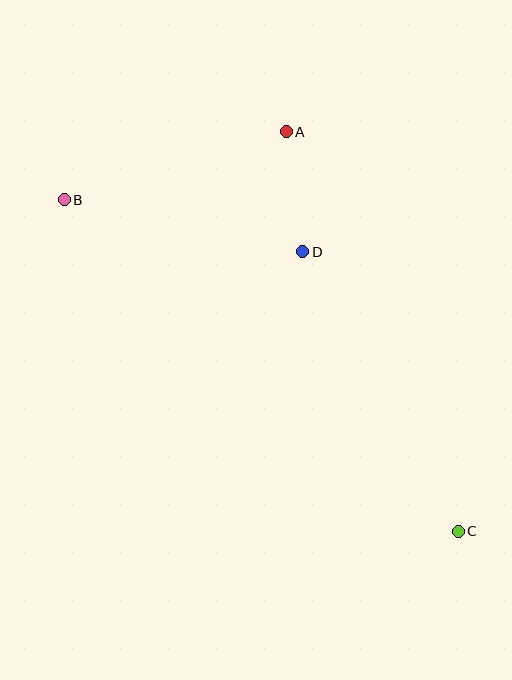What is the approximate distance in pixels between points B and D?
The distance between B and D is approximately 244 pixels.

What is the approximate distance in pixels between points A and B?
The distance between A and B is approximately 232 pixels.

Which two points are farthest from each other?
Points B and C are farthest from each other.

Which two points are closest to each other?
Points A and D are closest to each other.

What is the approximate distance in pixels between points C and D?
The distance between C and D is approximately 320 pixels.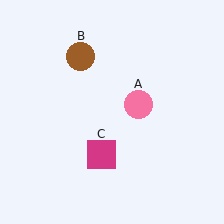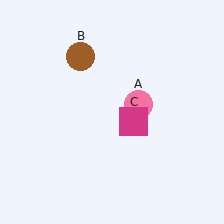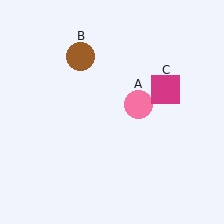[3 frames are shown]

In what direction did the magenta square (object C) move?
The magenta square (object C) moved up and to the right.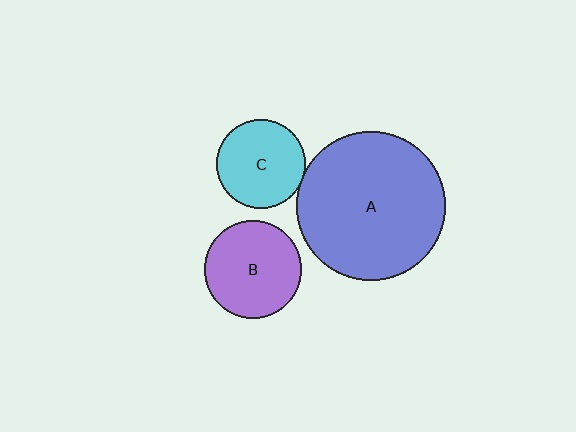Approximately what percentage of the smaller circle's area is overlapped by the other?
Approximately 5%.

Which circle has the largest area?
Circle A (blue).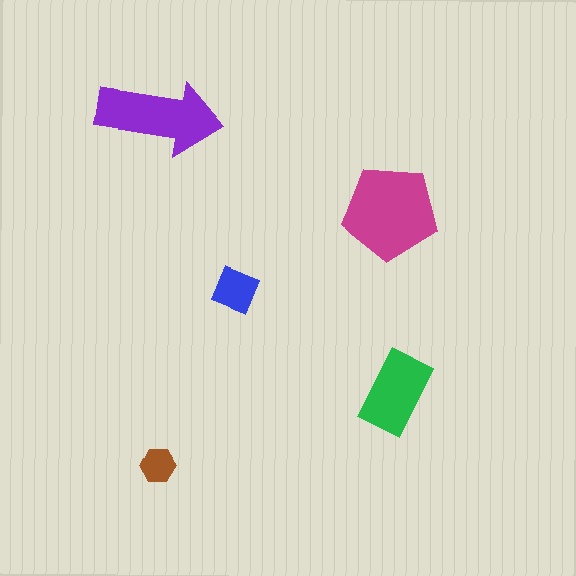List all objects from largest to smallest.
The magenta pentagon, the purple arrow, the green rectangle, the blue square, the brown hexagon.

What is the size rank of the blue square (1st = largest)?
4th.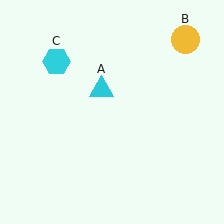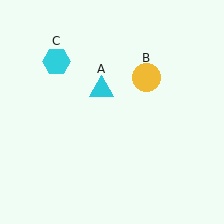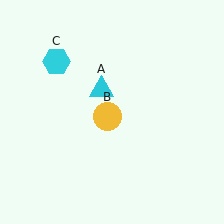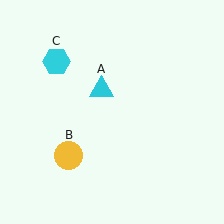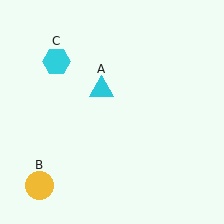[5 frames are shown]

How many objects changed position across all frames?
1 object changed position: yellow circle (object B).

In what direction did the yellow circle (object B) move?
The yellow circle (object B) moved down and to the left.